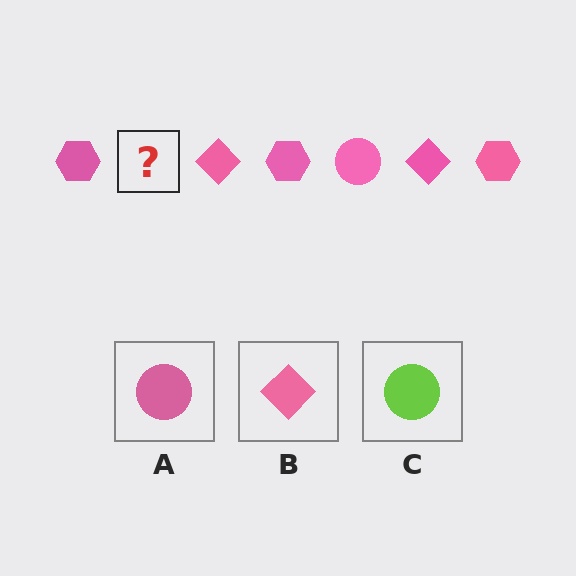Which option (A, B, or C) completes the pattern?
A.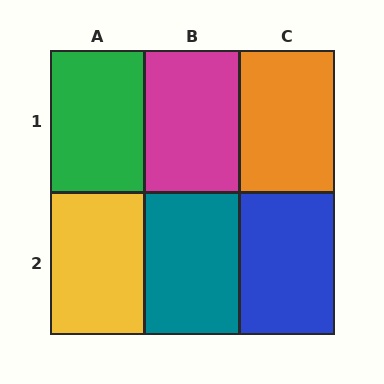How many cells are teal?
1 cell is teal.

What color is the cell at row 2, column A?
Yellow.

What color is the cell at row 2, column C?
Blue.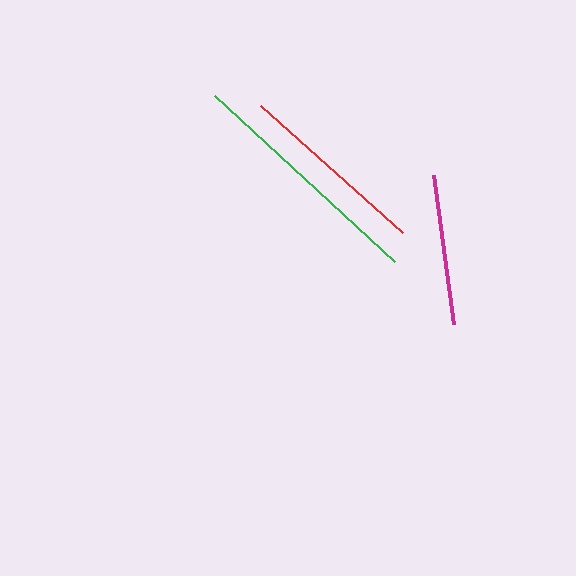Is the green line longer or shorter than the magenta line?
The green line is longer than the magenta line.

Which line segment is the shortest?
The magenta line is the shortest at approximately 151 pixels.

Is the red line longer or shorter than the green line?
The green line is longer than the red line.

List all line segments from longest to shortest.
From longest to shortest: green, red, magenta.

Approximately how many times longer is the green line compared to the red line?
The green line is approximately 1.3 times the length of the red line.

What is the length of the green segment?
The green segment is approximately 245 pixels long.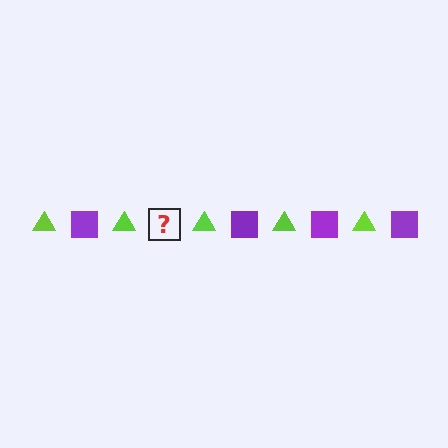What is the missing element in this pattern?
The missing element is a purple square.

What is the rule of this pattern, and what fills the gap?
The rule is that the pattern alternates between lime triangle and purple square. The gap should be filled with a purple square.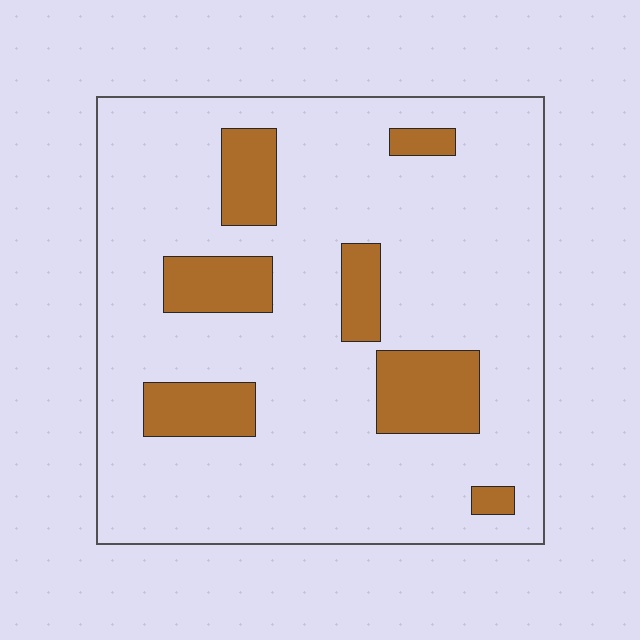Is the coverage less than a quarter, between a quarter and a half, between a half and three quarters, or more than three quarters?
Less than a quarter.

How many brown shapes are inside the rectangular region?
7.